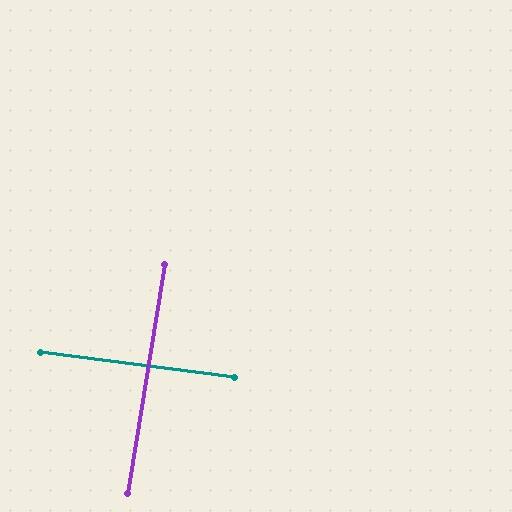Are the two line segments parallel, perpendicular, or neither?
Perpendicular — they meet at approximately 88°.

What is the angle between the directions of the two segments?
Approximately 88 degrees.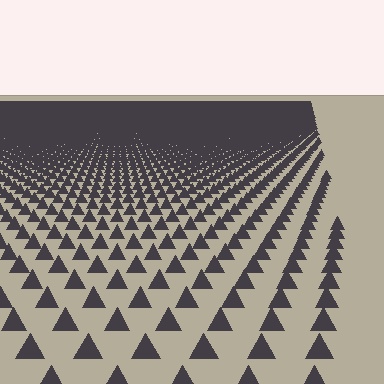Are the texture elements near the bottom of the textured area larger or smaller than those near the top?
Larger. Near the bottom, elements are closer to the viewer and appear at a bigger on-screen size.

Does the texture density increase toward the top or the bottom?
Density increases toward the top.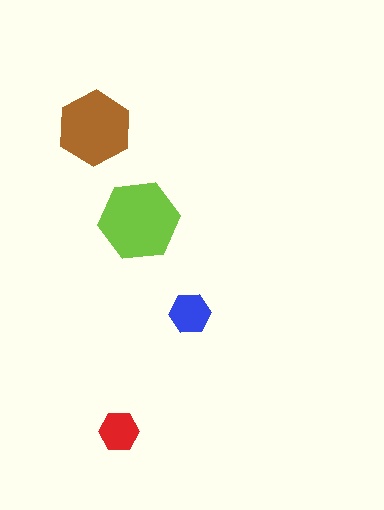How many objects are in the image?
There are 4 objects in the image.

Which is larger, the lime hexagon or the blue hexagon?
The lime one.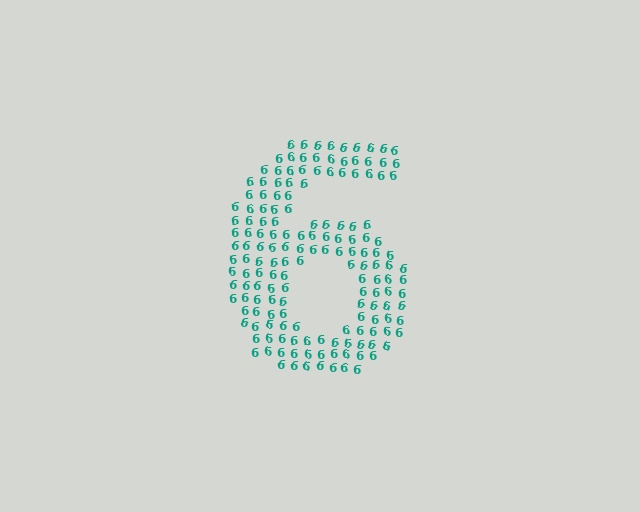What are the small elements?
The small elements are digit 6's.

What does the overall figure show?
The overall figure shows the digit 6.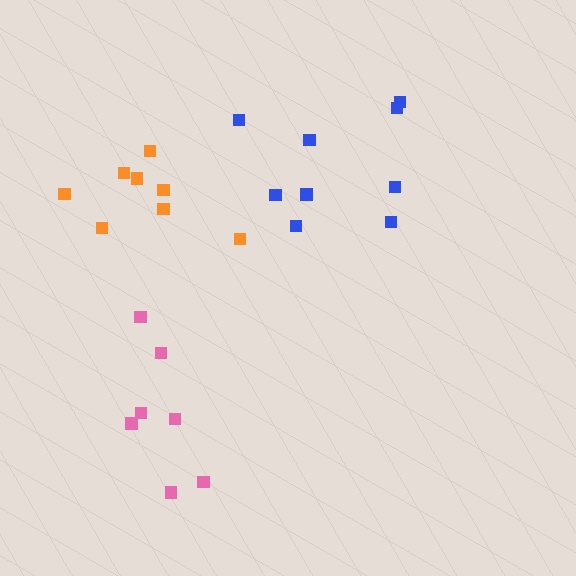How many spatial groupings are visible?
There are 3 spatial groupings.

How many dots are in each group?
Group 1: 8 dots, Group 2: 9 dots, Group 3: 7 dots (24 total).